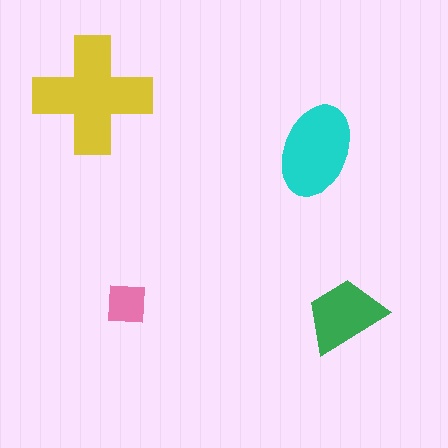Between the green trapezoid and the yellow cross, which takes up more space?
The yellow cross.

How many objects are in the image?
There are 4 objects in the image.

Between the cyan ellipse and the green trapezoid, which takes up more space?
The cyan ellipse.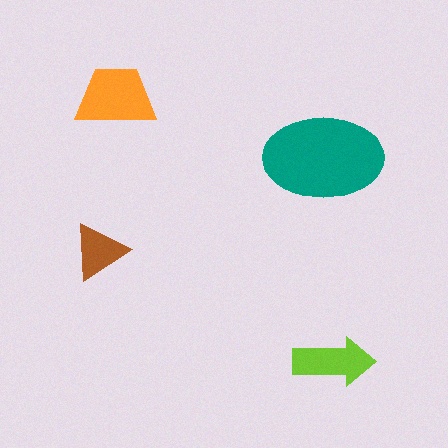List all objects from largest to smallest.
The teal ellipse, the orange trapezoid, the lime arrow, the brown triangle.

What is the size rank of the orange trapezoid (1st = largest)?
2nd.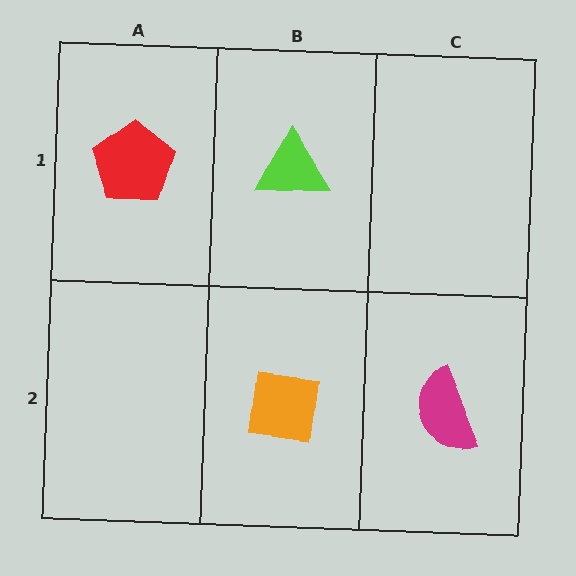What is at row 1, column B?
A lime triangle.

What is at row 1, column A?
A red pentagon.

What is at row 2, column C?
A magenta semicircle.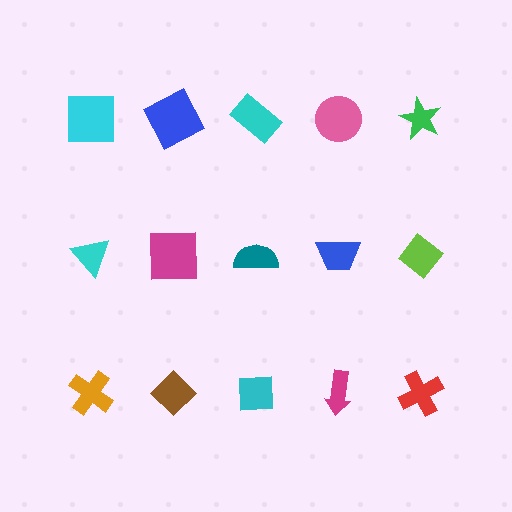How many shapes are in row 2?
5 shapes.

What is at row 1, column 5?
A green star.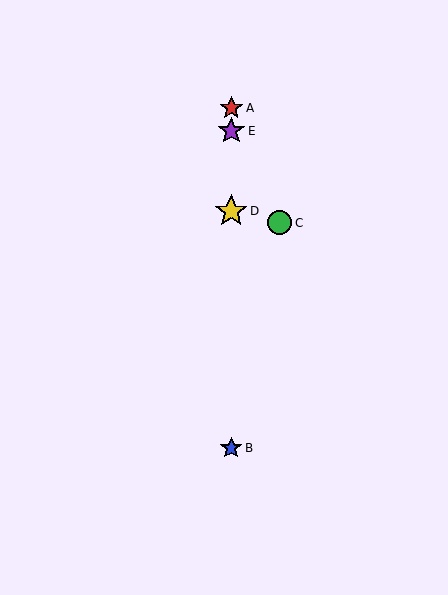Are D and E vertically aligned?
Yes, both are at x≈231.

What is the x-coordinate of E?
Object E is at x≈231.